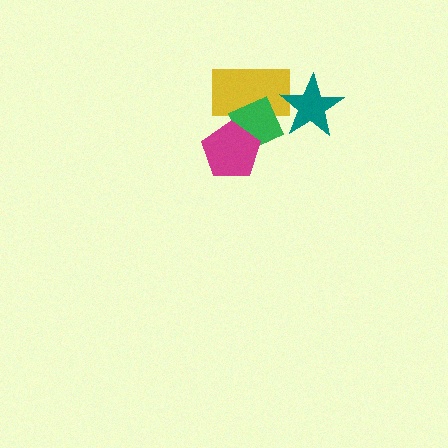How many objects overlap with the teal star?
1 object overlaps with the teal star.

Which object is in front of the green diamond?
The magenta pentagon is in front of the green diamond.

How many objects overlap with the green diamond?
2 objects overlap with the green diamond.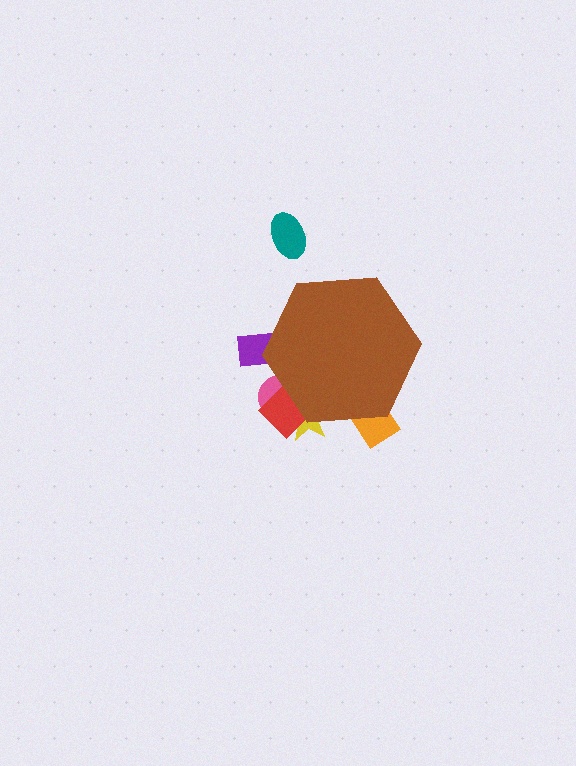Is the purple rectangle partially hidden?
Yes, the purple rectangle is partially hidden behind the brown hexagon.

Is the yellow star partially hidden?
Yes, the yellow star is partially hidden behind the brown hexagon.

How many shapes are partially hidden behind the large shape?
5 shapes are partially hidden.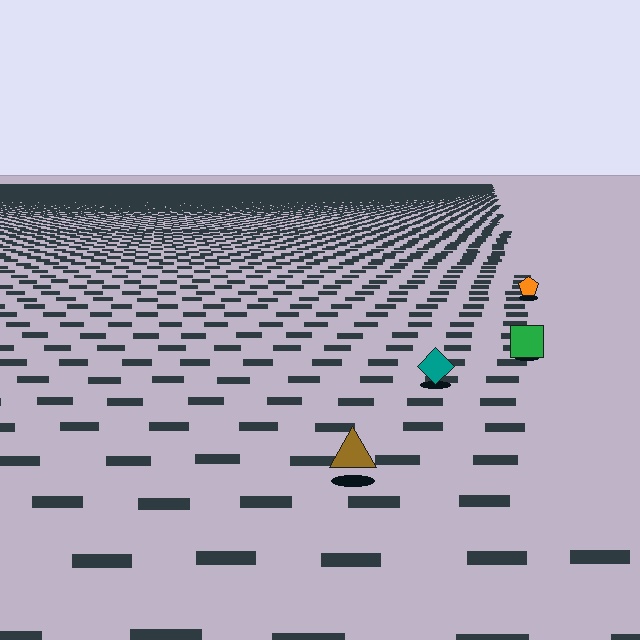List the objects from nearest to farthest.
From nearest to farthest: the brown triangle, the teal diamond, the green square, the orange pentagon.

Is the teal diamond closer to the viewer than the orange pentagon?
Yes. The teal diamond is closer — you can tell from the texture gradient: the ground texture is coarser near it.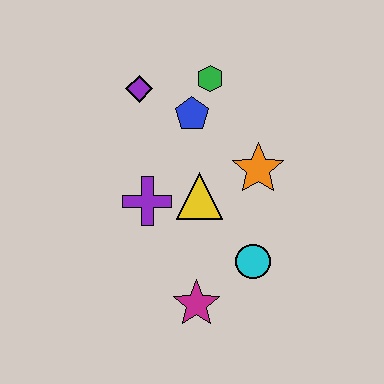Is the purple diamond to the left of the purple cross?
Yes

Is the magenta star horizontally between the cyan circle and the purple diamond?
Yes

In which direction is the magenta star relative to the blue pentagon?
The magenta star is below the blue pentagon.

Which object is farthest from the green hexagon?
The magenta star is farthest from the green hexagon.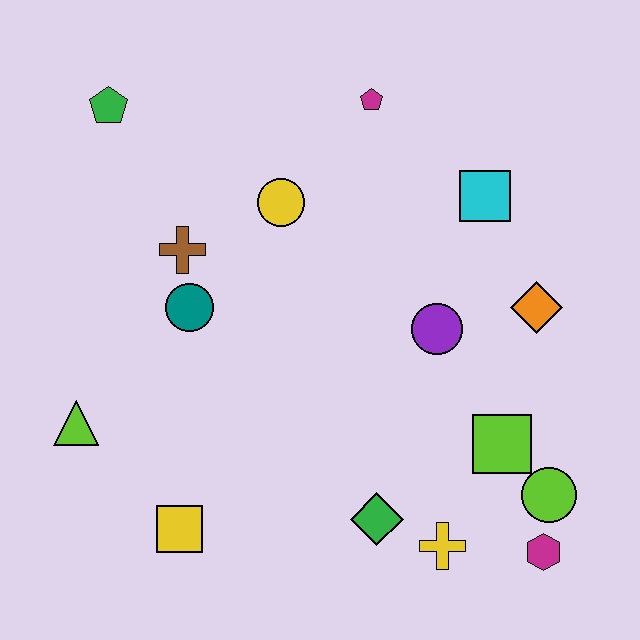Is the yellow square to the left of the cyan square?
Yes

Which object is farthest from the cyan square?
The lime triangle is farthest from the cyan square.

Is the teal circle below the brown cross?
Yes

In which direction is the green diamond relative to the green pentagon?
The green diamond is below the green pentagon.